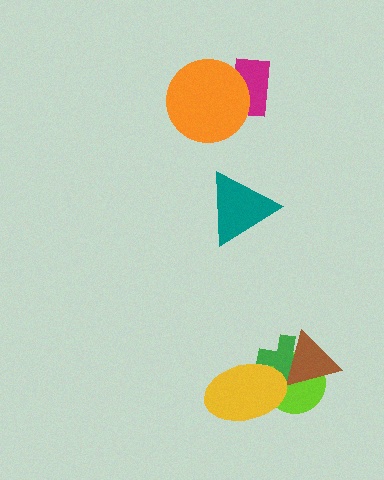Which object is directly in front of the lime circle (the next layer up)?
The green cross is directly in front of the lime circle.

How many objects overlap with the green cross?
3 objects overlap with the green cross.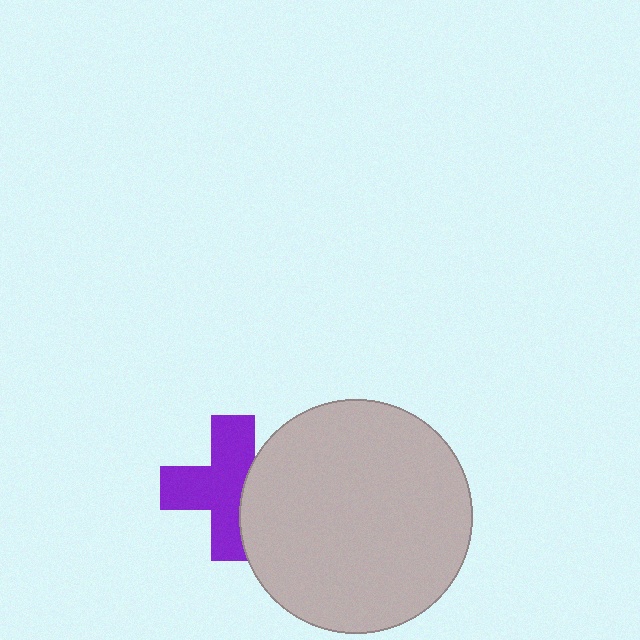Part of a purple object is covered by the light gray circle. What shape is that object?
It is a cross.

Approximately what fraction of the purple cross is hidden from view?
Roughly 32% of the purple cross is hidden behind the light gray circle.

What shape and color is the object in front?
The object in front is a light gray circle.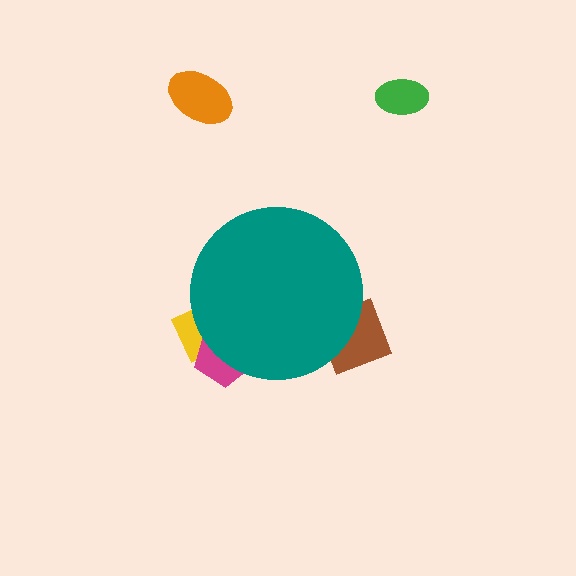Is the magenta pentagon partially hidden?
Yes, the magenta pentagon is partially hidden behind the teal circle.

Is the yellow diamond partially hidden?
Yes, the yellow diamond is partially hidden behind the teal circle.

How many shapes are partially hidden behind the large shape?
3 shapes are partially hidden.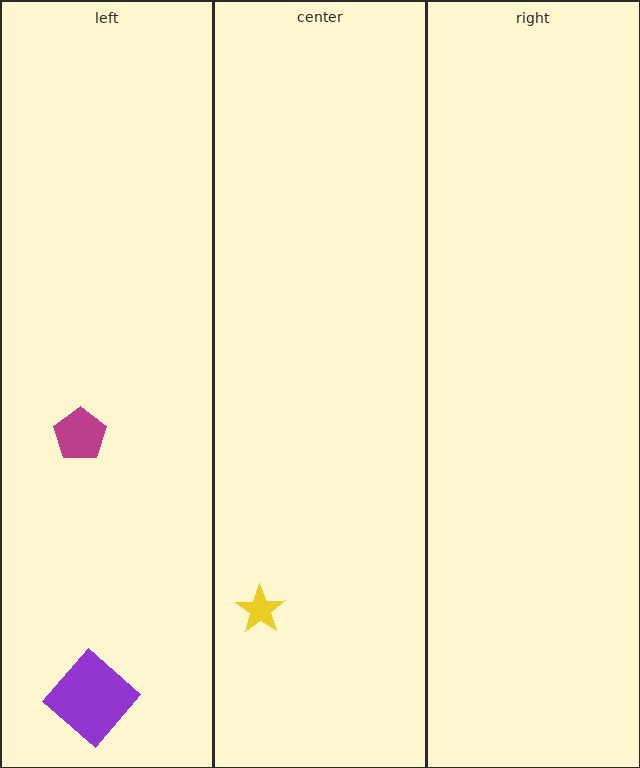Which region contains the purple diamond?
The left region.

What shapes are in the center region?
The yellow star.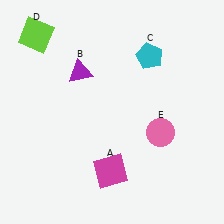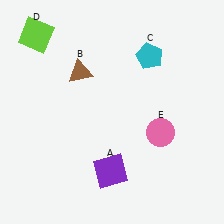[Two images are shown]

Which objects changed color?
A changed from magenta to purple. B changed from purple to brown.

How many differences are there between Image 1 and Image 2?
There are 2 differences between the two images.